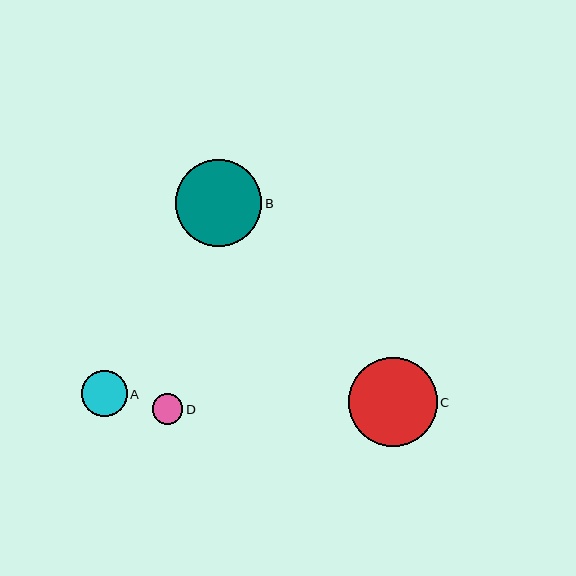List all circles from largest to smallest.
From largest to smallest: C, B, A, D.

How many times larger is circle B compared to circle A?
Circle B is approximately 1.9 times the size of circle A.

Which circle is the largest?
Circle C is the largest with a size of approximately 89 pixels.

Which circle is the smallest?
Circle D is the smallest with a size of approximately 30 pixels.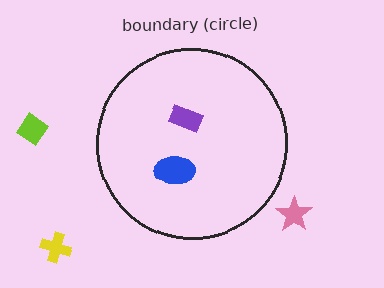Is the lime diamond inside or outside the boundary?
Outside.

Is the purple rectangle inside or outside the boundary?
Inside.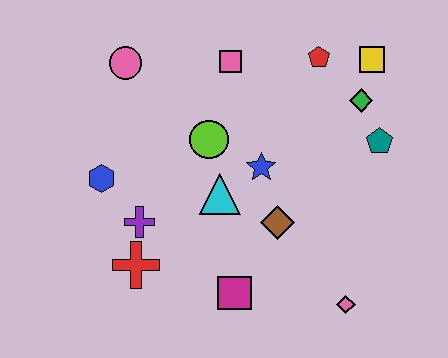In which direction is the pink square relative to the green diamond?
The pink square is to the left of the green diamond.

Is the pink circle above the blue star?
Yes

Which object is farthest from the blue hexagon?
The yellow square is farthest from the blue hexagon.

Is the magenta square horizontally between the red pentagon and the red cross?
Yes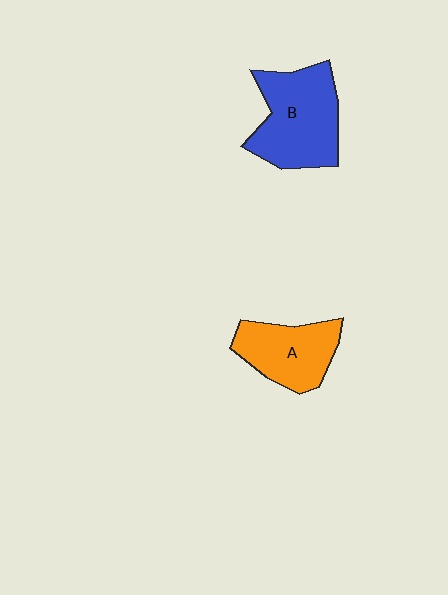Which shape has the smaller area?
Shape A (orange).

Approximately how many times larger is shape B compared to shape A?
Approximately 1.4 times.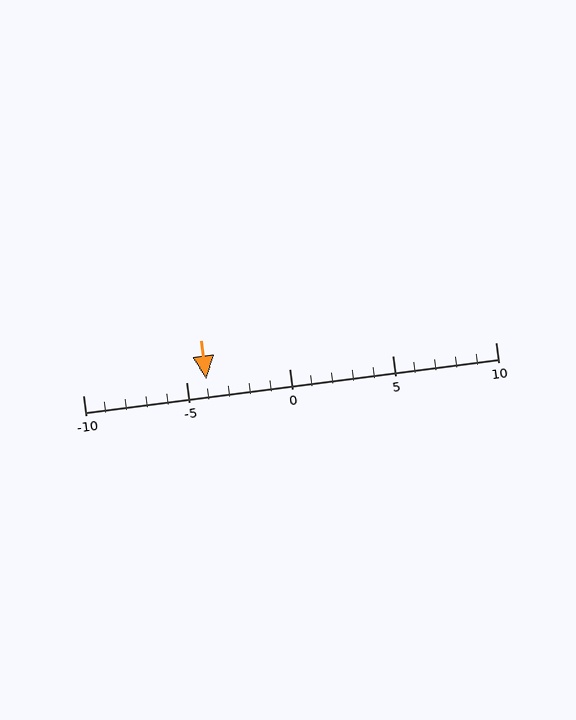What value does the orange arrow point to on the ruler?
The orange arrow points to approximately -4.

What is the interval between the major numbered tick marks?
The major tick marks are spaced 5 units apart.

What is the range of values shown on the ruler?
The ruler shows values from -10 to 10.